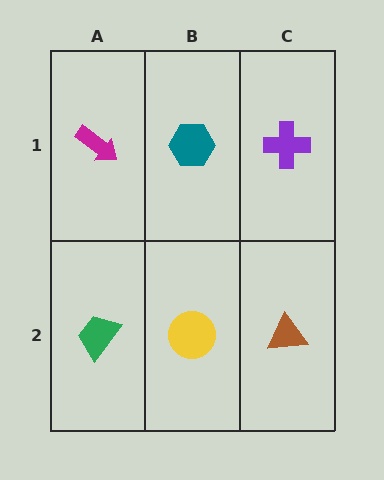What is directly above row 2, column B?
A teal hexagon.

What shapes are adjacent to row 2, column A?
A magenta arrow (row 1, column A), a yellow circle (row 2, column B).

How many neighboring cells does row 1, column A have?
2.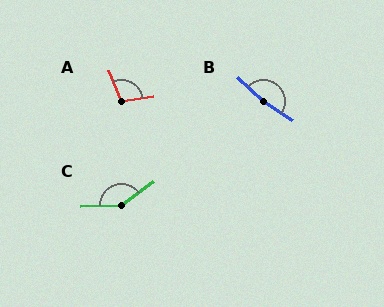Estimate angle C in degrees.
Approximately 146 degrees.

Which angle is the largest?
B, at approximately 169 degrees.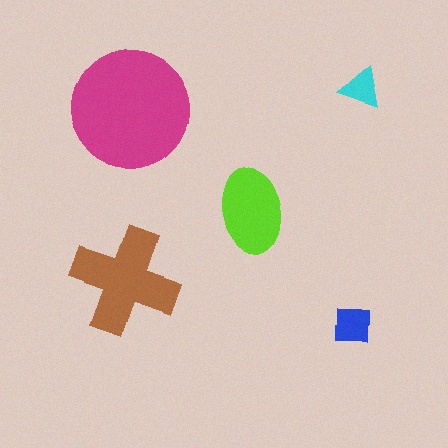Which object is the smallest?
The cyan triangle.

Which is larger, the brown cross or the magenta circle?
The magenta circle.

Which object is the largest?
The magenta circle.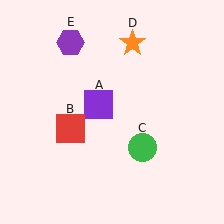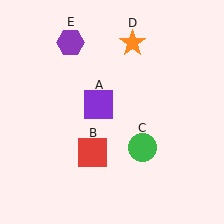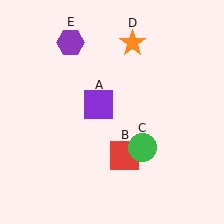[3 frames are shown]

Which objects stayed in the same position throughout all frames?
Purple square (object A) and green circle (object C) and orange star (object D) and purple hexagon (object E) remained stationary.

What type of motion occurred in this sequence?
The red square (object B) rotated counterclockwise around the center of the scene.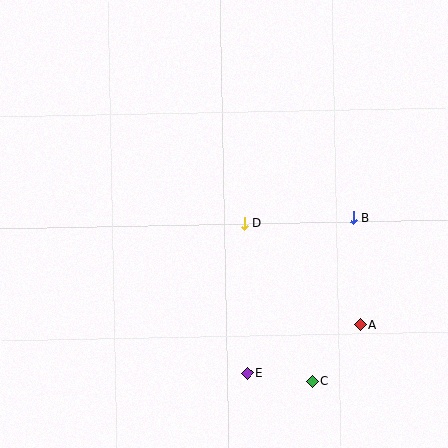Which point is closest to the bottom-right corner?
Point A is closest to the bottom-right corner.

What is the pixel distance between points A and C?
The distance between A and C is 74 pixels.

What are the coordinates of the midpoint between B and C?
The midpoint between B and C is at (333, 300).